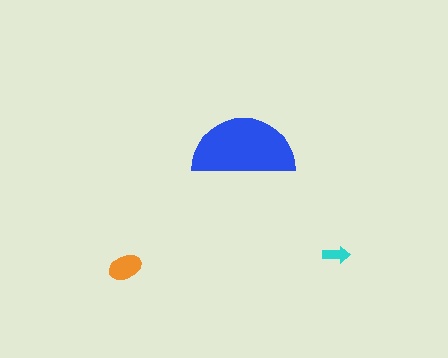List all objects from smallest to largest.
The cyan arrow, the orange ellipse, the blue semicircle.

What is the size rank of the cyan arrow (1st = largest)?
3rd.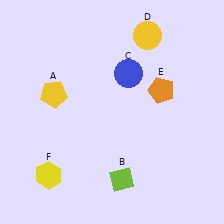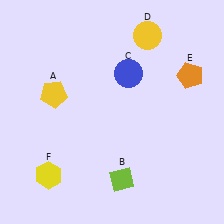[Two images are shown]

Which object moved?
The orange pentagon (E) moved right.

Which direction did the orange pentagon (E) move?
The orange pentagon (E) moved right.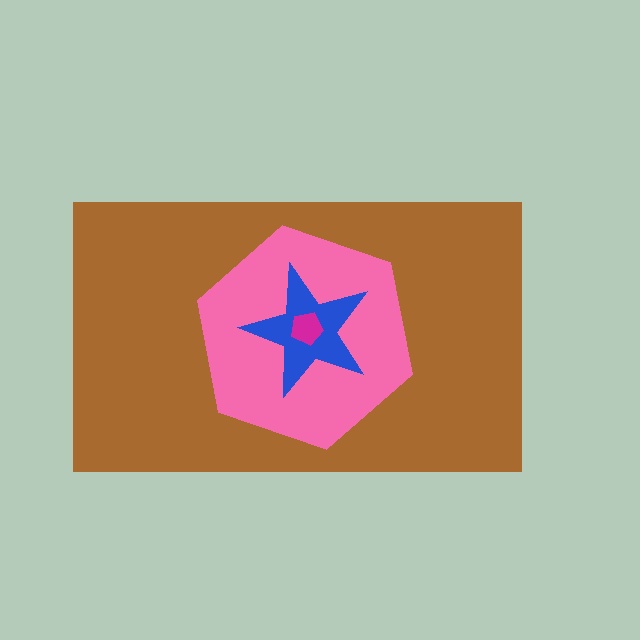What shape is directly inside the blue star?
The magenta pentagon.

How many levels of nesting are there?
4.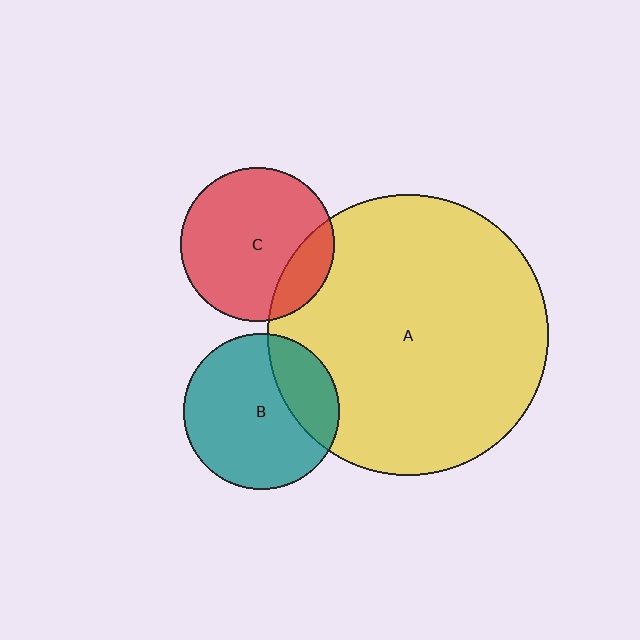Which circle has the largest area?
Circle A (yellow).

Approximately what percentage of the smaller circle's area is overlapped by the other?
Approximately 25%.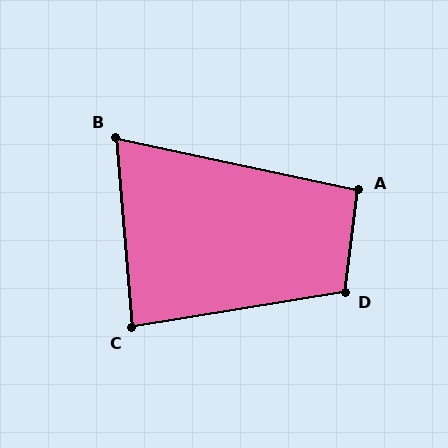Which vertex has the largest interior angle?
D, at approximately 107 degrees.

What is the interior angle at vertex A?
Approximately 95 degrees (approximately right).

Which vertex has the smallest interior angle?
B, at approximately 73 degrees.